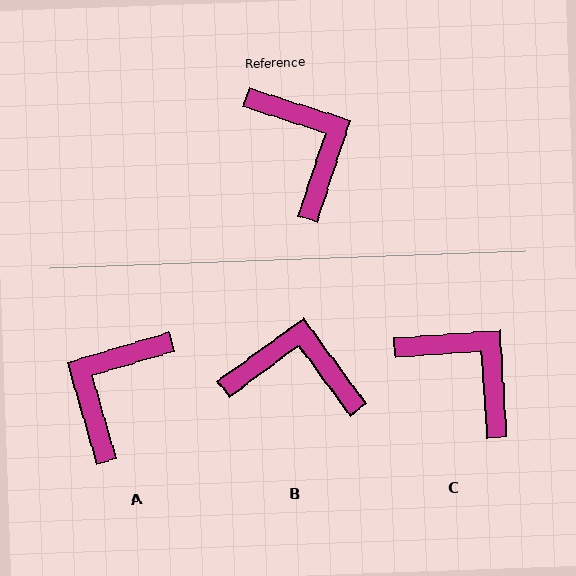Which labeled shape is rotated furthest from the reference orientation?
A, about 124 degrees away.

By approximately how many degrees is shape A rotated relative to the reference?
Approximately 124 degrees counter-clockwise.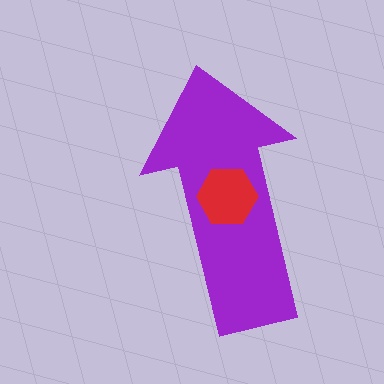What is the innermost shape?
The red hexagon.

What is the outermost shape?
The purple arrow.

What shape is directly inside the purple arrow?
The red hexagon.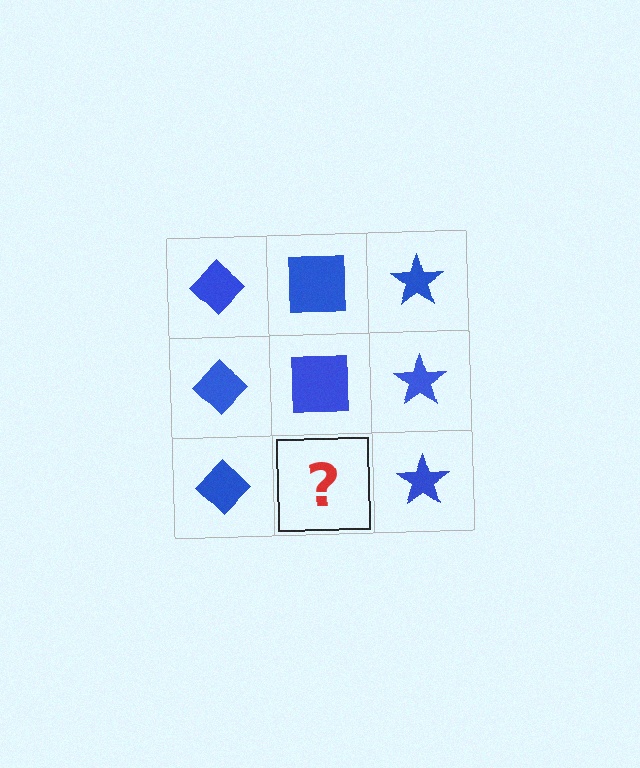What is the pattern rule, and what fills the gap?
The rule is that each column has a consistent shape. The gap should be filled with a blue square.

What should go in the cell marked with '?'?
The missing cell should contain a blue square.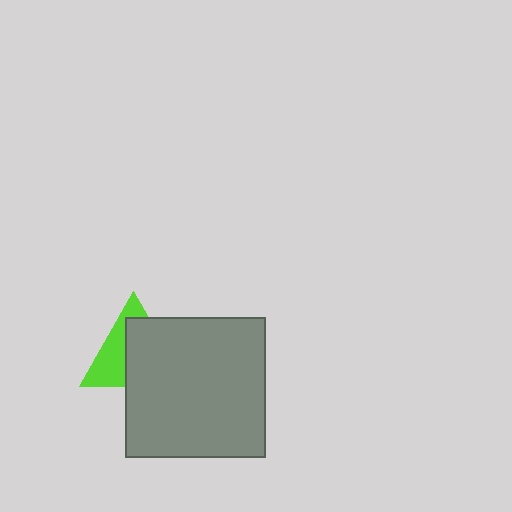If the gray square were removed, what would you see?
You would see the complete lime triangle.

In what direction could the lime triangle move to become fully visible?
The lime triangle could move toward the upper-left. That would shift it out from behind the gray square entirely.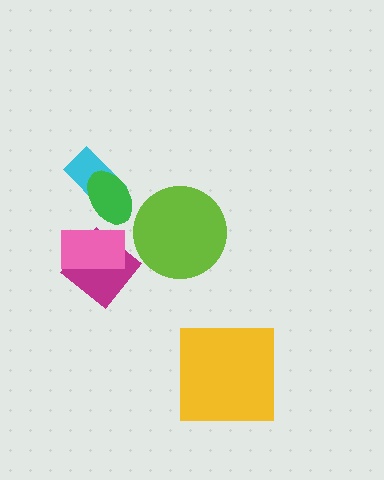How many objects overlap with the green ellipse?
1 object overlaps with the green ellipse.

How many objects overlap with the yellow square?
0 objects overlap with the yellow square.